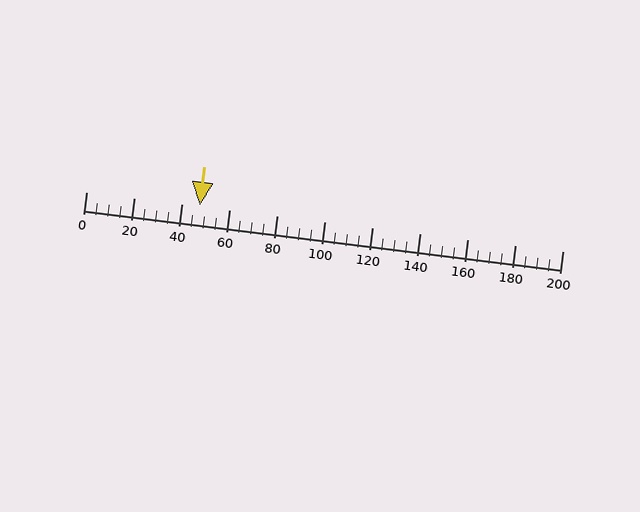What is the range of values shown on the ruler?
The ruler shows values from 0 to 200.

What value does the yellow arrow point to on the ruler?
The yellow arrow points to approximately 48.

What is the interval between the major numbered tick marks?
The major tick marks are spaced 20 units apart.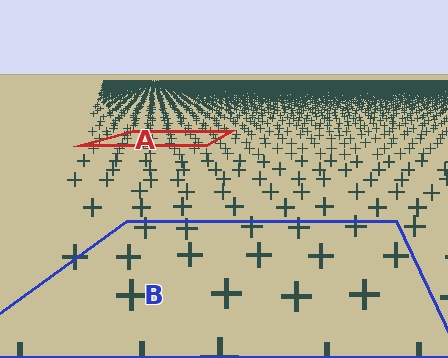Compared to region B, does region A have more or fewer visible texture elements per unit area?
Region A has more texture elements per unit area — they are packed more densely because it is farther away.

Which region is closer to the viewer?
Region B is closer. The texture elements there are larger and more spread out.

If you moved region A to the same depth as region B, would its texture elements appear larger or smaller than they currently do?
They would appear larger. At a closer depth, the same texture elements are projected at a bigger on-screen size.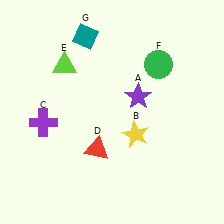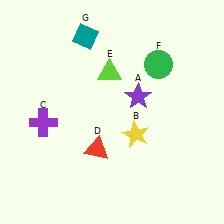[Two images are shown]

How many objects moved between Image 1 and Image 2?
1 object moved between the two images.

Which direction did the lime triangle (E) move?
The lime triangle (E) moved right.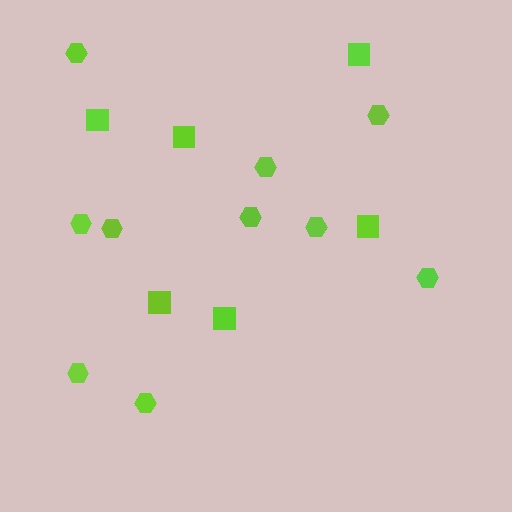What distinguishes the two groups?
There are 2 groups: one group of hexagons (10) and one group of squares (6).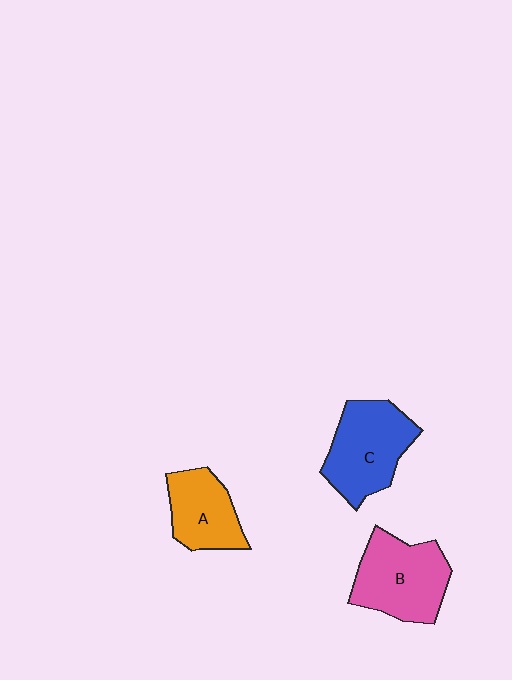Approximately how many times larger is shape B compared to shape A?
Approximately 1.4 times.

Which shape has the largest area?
Shape B (pink).